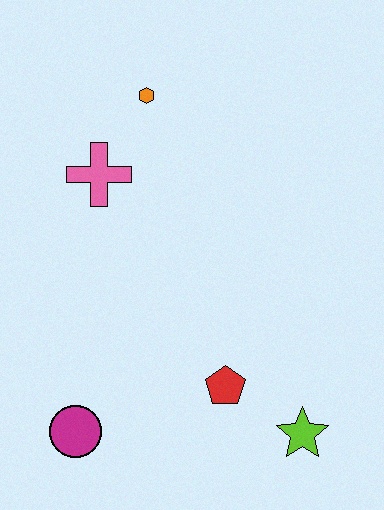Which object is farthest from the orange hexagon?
The lime star is farthest from the orange hexagon.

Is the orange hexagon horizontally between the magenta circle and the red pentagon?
Yes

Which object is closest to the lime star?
The red pentagon is closest to the lime star.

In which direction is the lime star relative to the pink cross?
The lime star is below the pink cross.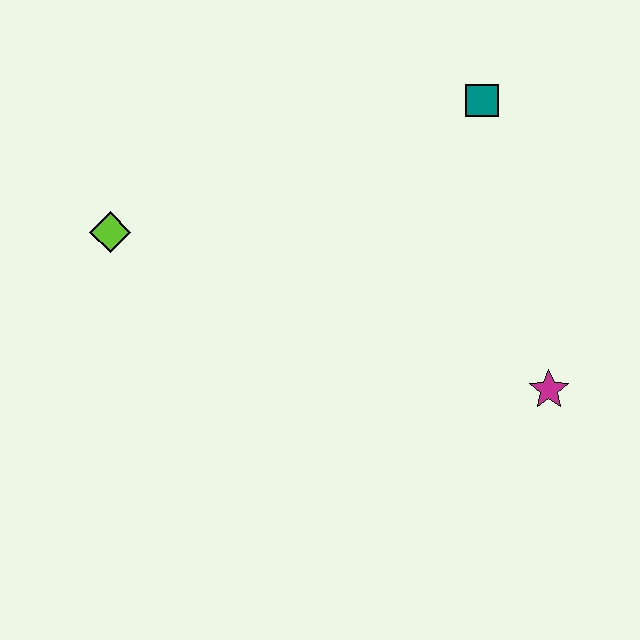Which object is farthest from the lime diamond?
The magenta star is farthest from the lime diamond.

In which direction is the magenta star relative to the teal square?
The magenta star is below the teal square.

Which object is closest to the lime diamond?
The teal square is closest to the lime diamond.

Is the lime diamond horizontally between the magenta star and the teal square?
No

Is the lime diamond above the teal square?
No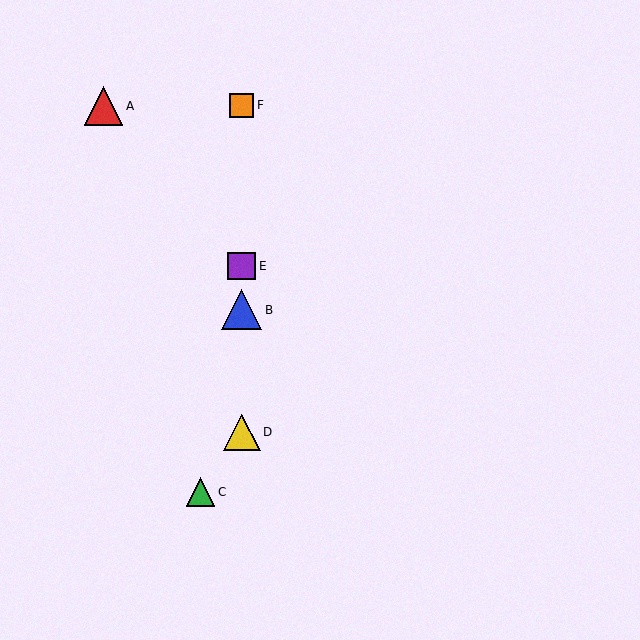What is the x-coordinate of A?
Object A is at x≈104.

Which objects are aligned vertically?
Objects B, D, E, F are aligned vertically.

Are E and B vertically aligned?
Yes, both are at x≈242.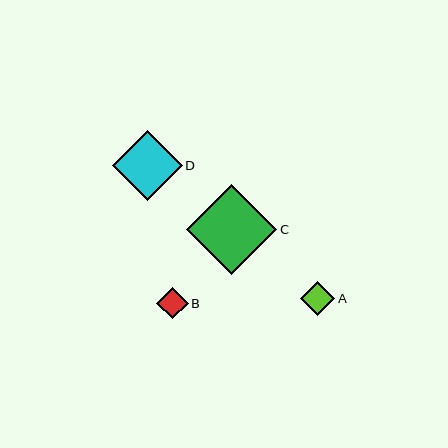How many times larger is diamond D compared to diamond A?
Diamond D is approximately 2.0 times the size of diamond A.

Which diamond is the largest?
Diamond C is the largest with a size of approximately 90 pixels.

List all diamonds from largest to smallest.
From largest to smallest: C, D, A, B.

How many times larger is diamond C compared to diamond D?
Diamond C is approximately 1.3 times the size of diamond D.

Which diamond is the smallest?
Diamond B is the smallest with a size of approximately 31 pixels.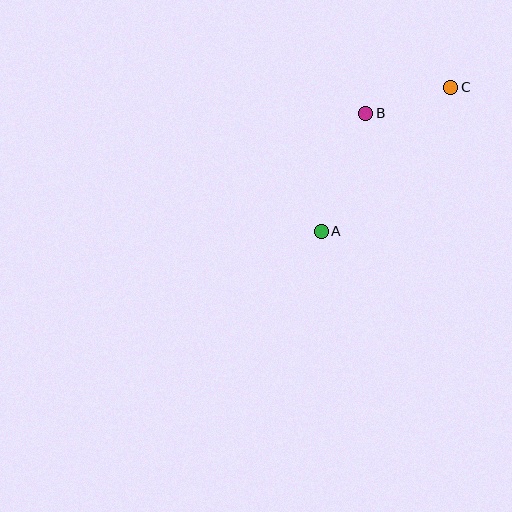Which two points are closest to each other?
Points B and C are closest to each other.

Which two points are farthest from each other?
Points A and C are farthest from each other.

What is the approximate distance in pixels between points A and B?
The distance between A and B is approximately 127 pixels.